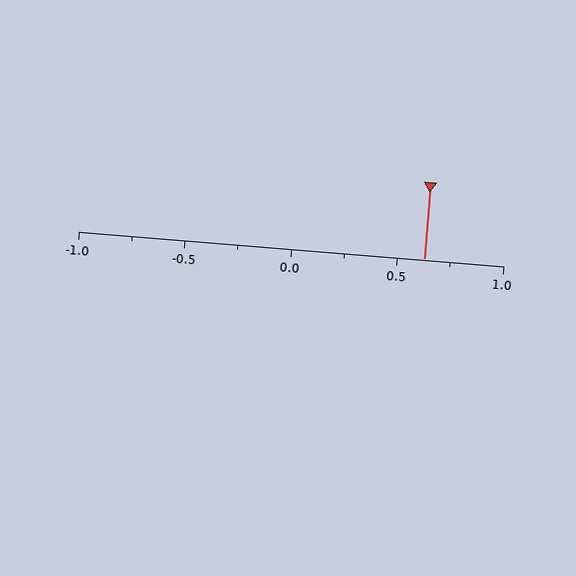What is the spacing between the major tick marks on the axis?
The major ticks are spaced 0.5 apart.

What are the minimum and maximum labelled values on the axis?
The axis runs from -1.0 to 1.0.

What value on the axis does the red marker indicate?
The marker indicates approximately 0.62.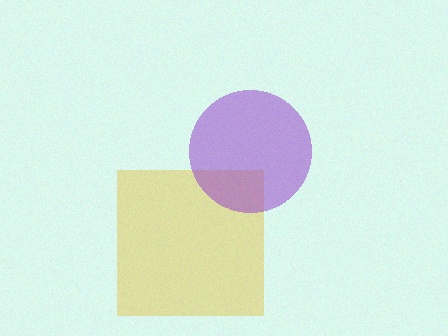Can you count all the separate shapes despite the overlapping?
Yes, there are 2 separate shapes.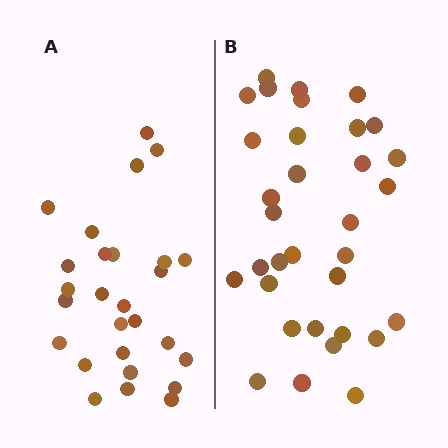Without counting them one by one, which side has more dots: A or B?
Region B (the right region) has more dots.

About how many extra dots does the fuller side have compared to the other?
Region B has about 6 more dots than region A.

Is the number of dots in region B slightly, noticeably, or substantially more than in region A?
Region B has only slightly more — the two regions are fairly close. The ratio is roughly 1.2 to 1.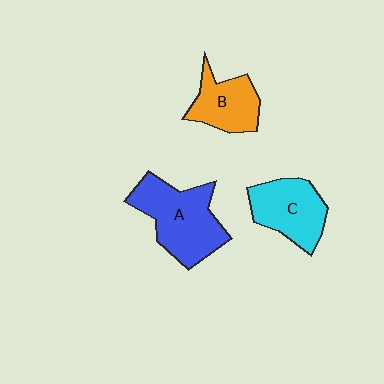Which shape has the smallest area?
Shape B (orange).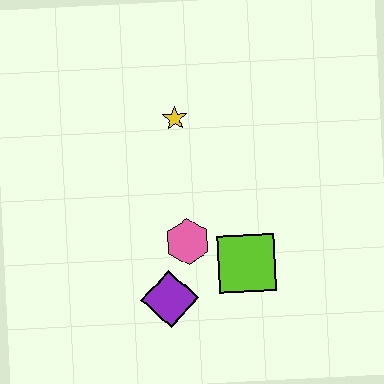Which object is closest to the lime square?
The pink hexagon is closest to the lime square.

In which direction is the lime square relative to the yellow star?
The lime square is below the yellow star.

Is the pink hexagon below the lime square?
No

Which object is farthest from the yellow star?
The purple diamond is farthest from the yellow star.